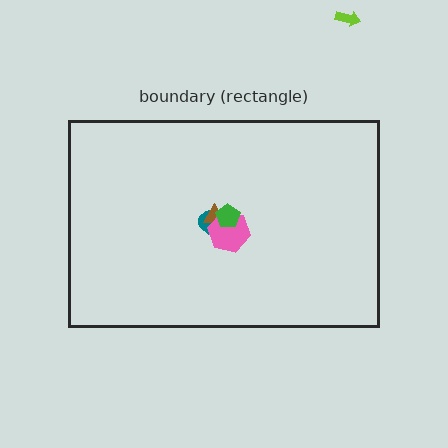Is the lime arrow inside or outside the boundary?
Outside.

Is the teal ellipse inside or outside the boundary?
Inside.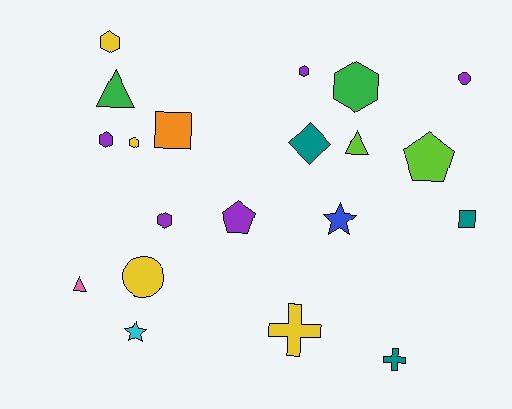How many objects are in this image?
There are 20 objects.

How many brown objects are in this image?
There are no brown objects.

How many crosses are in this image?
There are 2 crosses.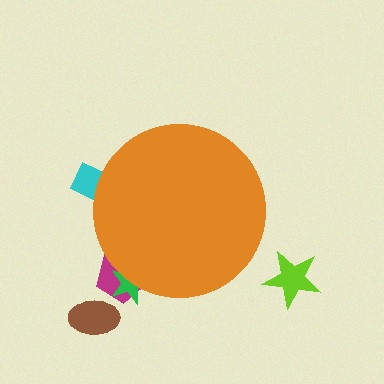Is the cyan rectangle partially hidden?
Yes, the cyan rectangle is partially hidden behind the orange circle.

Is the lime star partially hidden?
No, the lime star is fully visible.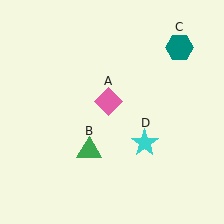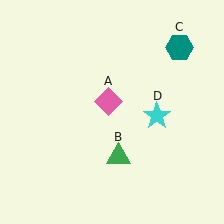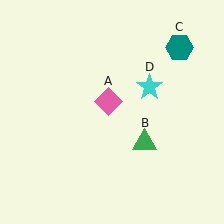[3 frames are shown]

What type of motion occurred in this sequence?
The green triangle (object B), cyan star (object D) rotated counterclockwise around the center of the scene.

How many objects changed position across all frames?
2 objects changed position: green triangle (object B), cyan star (object D).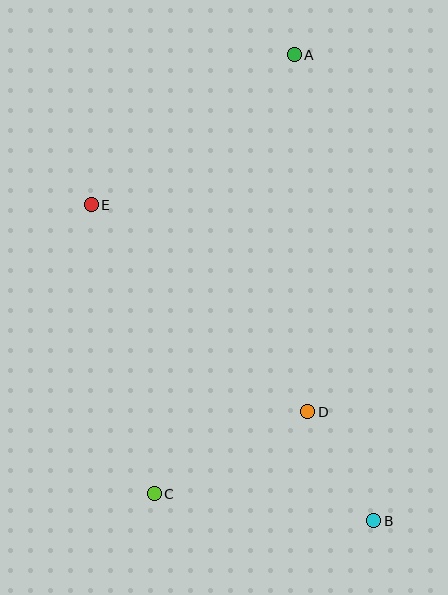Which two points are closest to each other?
Points B and D are closest to each other.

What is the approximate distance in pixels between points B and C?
The distance between B and C is approximately 221 pixels.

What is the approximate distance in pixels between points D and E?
The distance between D and E is approximately 300 pixels.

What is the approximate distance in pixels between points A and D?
The distance between A and D is approximately 357 pixels.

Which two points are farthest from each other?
Points A and B are farthest from each other.